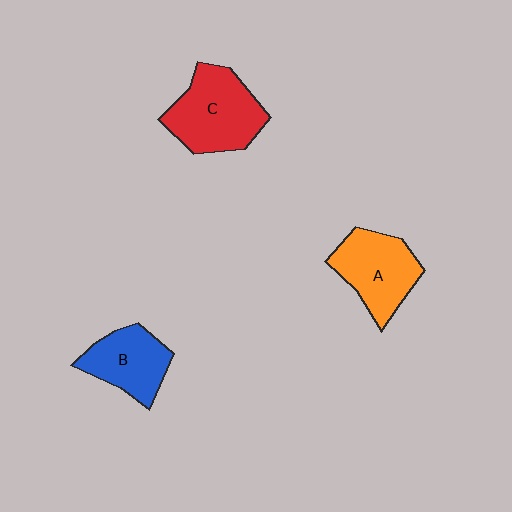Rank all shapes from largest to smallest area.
From largest to smallest: C (red), A (orange), B (blue).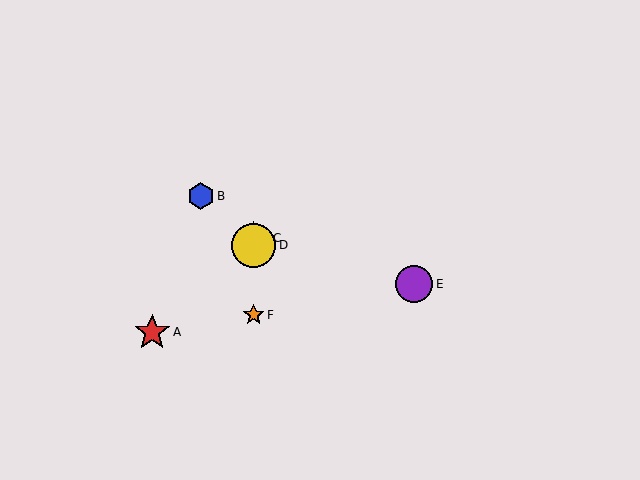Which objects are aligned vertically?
Objects C, D, F are aligned vertically.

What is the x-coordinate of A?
Object A is at x≈152.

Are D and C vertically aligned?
Yes, both are at x≈254.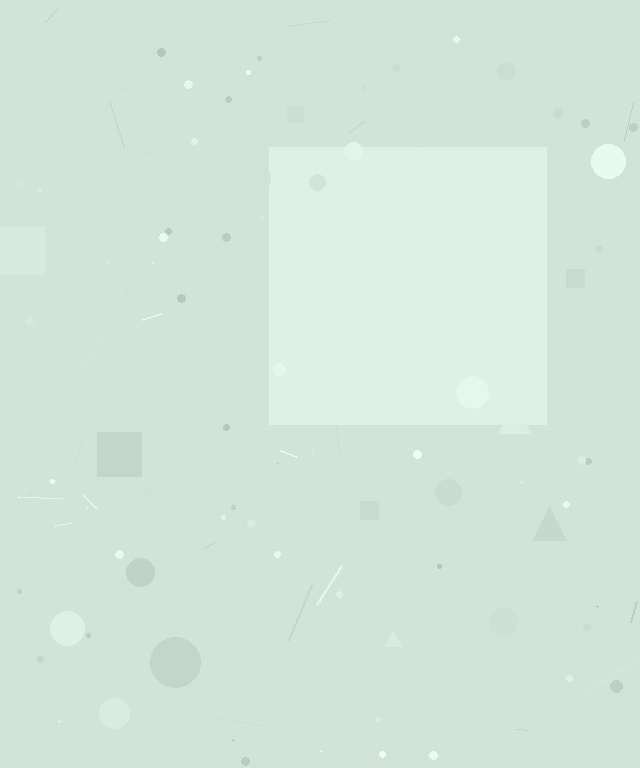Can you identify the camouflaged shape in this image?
The camouflaged shape is a square.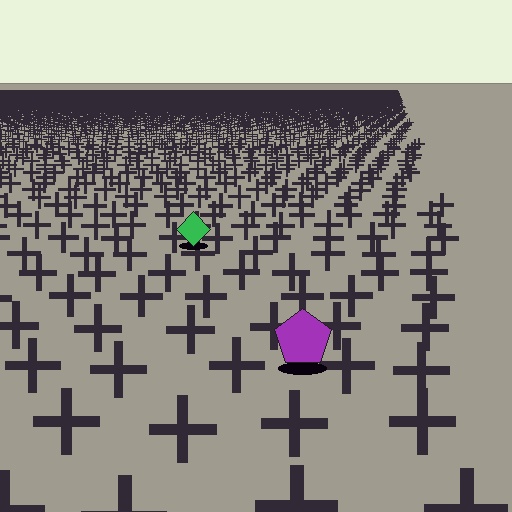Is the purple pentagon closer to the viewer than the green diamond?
Yes. The purple pentagon is closer — you can tell from the texture gradient: the ground texture is coarser near it.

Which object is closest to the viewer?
The purple pentagon is closest. The texture marks near it are larger and more spread out.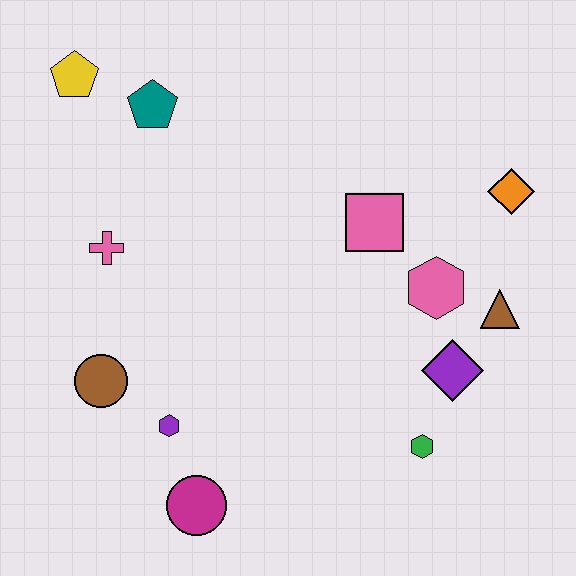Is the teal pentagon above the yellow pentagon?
No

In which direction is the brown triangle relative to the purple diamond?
The brown triangle is above the purple diamond.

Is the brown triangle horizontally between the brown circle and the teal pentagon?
No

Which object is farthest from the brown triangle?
The yellow pentagon is farthest from the brown triangle.